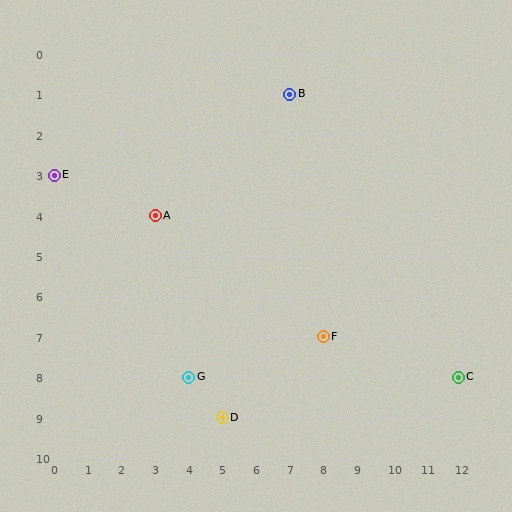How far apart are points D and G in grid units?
Points D and G are 1 column and 1 row apart (about 1.4 grid units diagonally).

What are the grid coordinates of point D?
Point D is at grid coordinates (5, 9).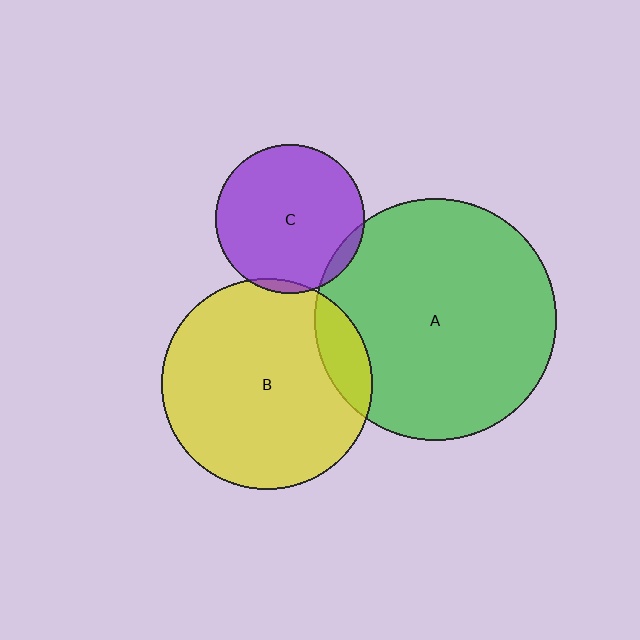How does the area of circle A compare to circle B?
Approximately 1.3 times.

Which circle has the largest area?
Circle A (green).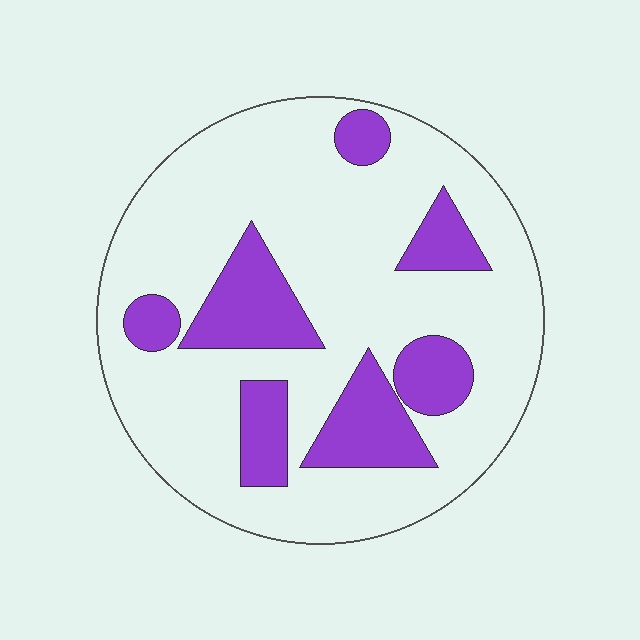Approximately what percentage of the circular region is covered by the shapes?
Approximately 25%.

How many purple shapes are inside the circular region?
7.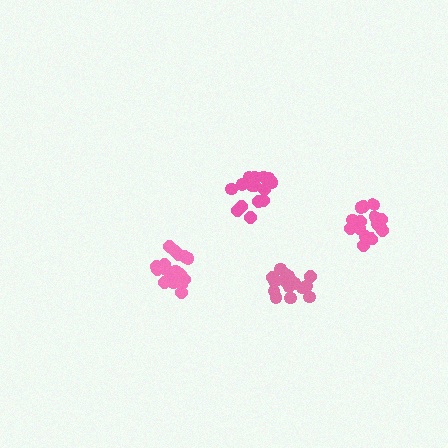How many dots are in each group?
Group 1: 17 dots, Group 2: 19 dots, Group 3: 17 dots, Group 4: 15 dots (68 total).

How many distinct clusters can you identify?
There are 4 distinct clusters.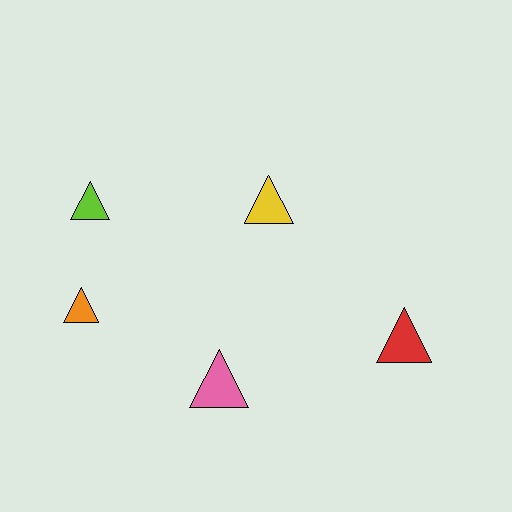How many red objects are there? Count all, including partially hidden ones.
There is 1 red object.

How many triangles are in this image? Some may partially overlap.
There are 5 triangles.